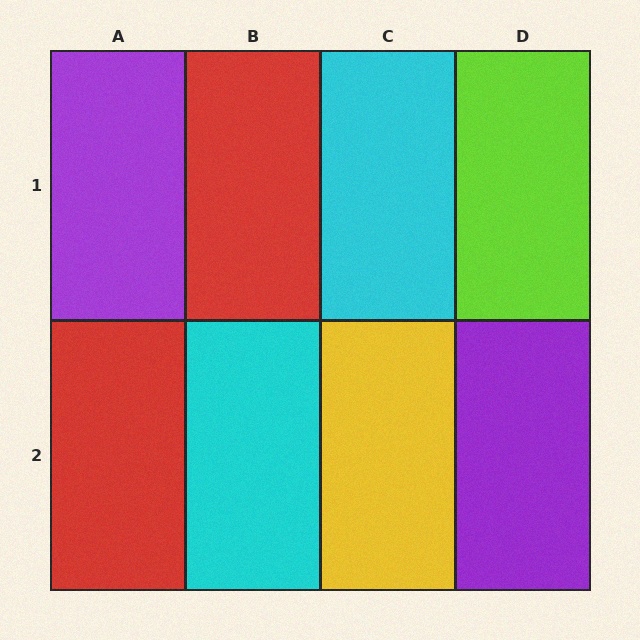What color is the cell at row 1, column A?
Purple.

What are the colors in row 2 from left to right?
Red, cyan, yellow, purple.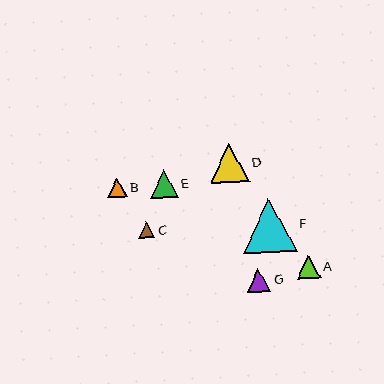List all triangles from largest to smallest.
From largest to smallest: F, D, E, G, A, B, C.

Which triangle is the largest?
Triangle F is the largest with a size of approximately 54 pixels.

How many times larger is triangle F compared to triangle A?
Triangle F is approximately 2.3 times the size of triangle A.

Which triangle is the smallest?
Triangle C is the smallest with a size of approximately 16 pixels.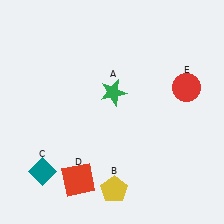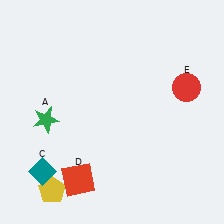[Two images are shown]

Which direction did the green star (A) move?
The green star (A) moved left.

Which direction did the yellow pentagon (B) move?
The yellow pentagon (B) moved left.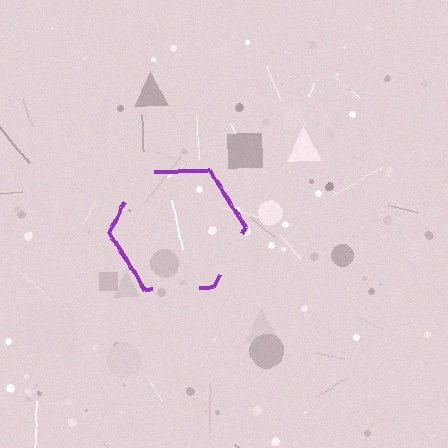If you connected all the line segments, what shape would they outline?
They would outline a hexagon.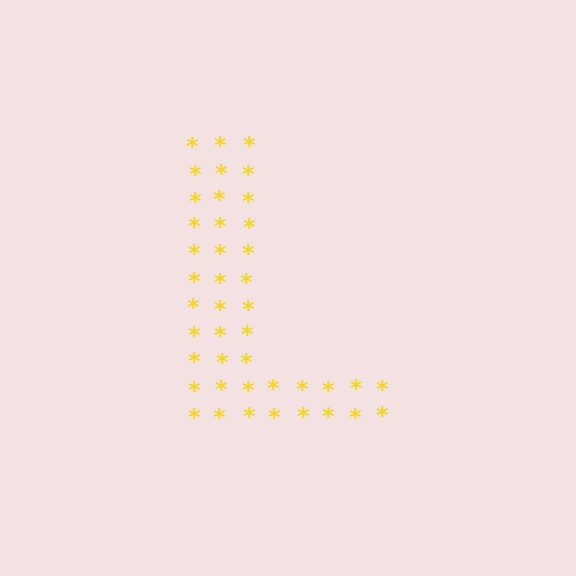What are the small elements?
The small elements are asterisks.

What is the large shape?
The large shape is the letter L.